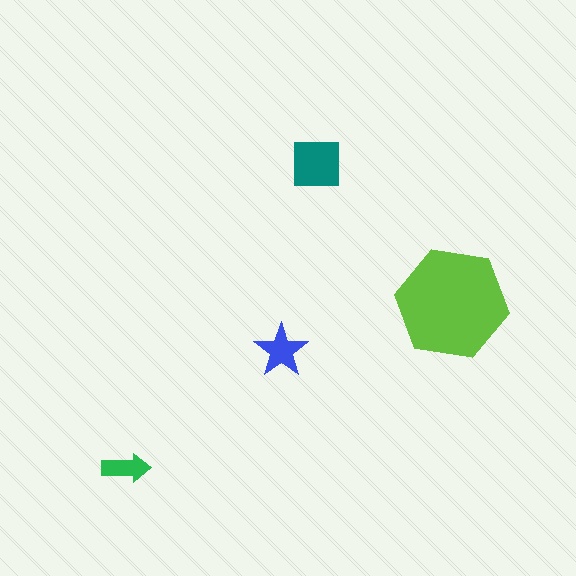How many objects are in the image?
There are 4 objects in the image.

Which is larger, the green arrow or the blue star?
The blue star.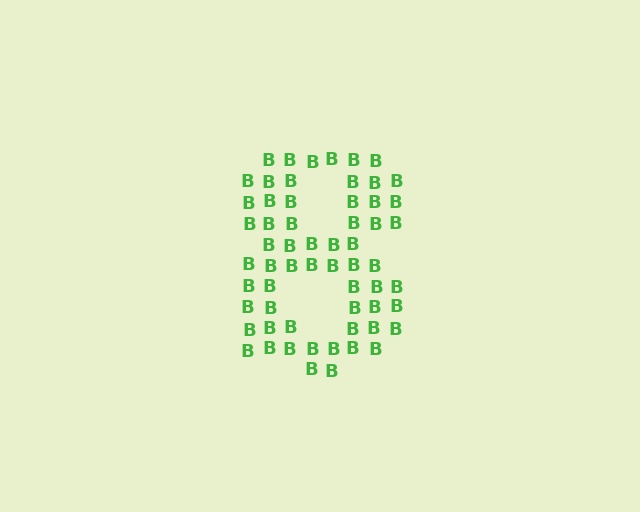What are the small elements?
The small elements are letter B's.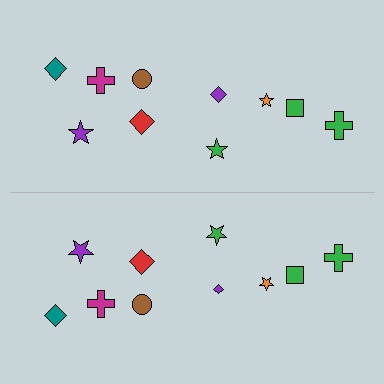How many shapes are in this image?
There are 20 shapes in this image.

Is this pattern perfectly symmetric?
No, the pattern is not perfectly symmetric. The purple diamond on the bottom side has a different size than its mirror counterpart.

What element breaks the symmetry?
The purple diamond on the bottom side has a different size than its mirror counterpart.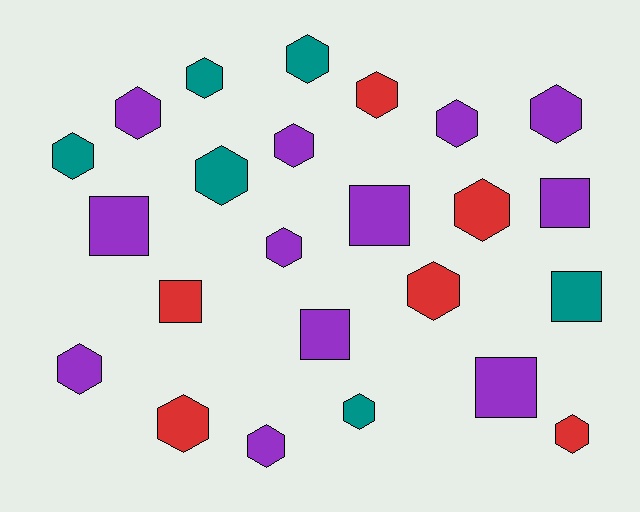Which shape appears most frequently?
Hexagon, with 17 objects.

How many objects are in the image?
There are 24 objects.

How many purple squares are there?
There are 5 purple squares.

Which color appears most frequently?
Purple, with 12 objects.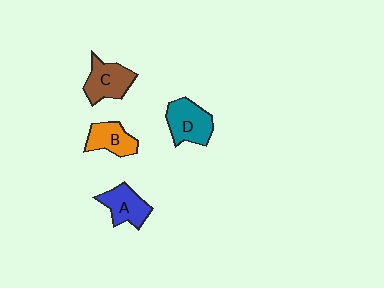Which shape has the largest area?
Shape D (teal).